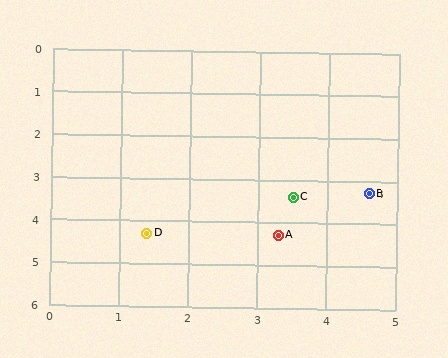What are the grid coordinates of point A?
Point A is at approximately (3.3, 4.3).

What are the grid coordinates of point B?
Point B is at approximately (4.6, 3.3).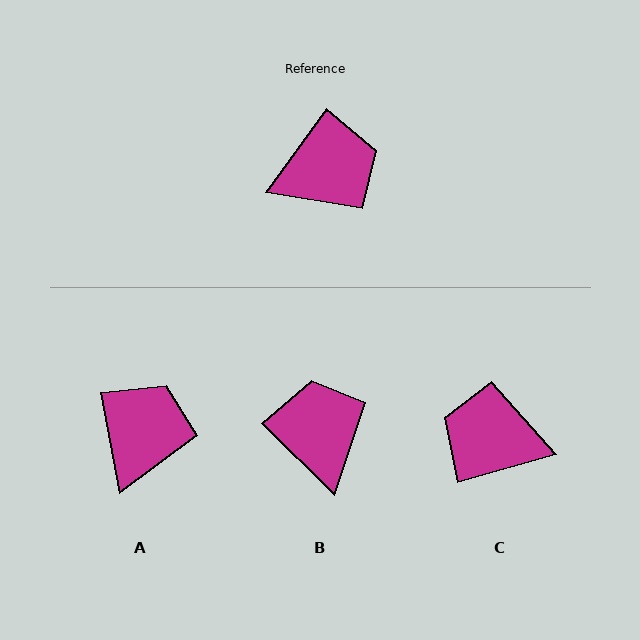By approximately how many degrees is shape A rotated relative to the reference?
Approximately 46 degrees counter-clockwise.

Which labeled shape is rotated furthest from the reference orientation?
C, about 142 degrees away.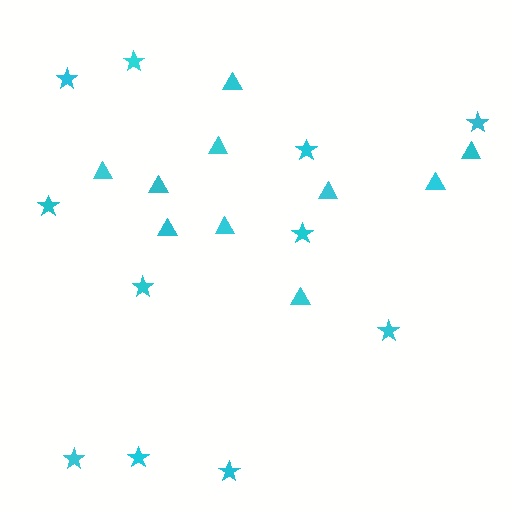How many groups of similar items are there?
There are 2 groups: one group of triangles (10) and one group of stars (11).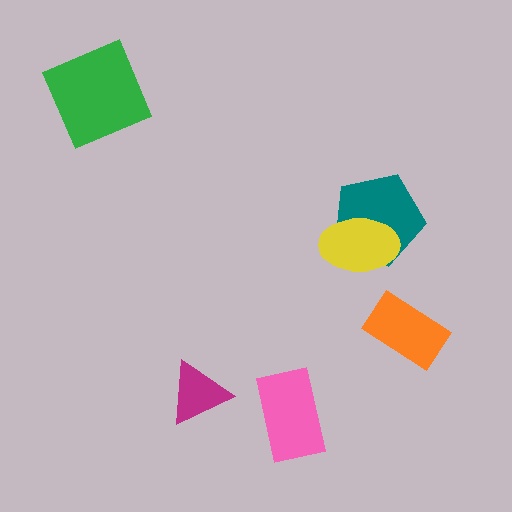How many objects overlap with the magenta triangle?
0 objects overlap with the magenta triangle.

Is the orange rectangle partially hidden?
No, no other shape covers it.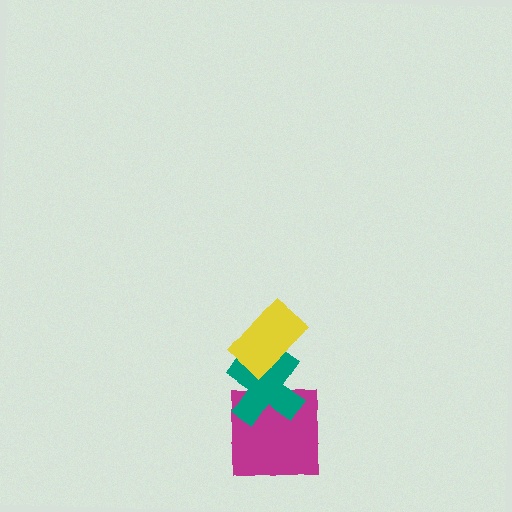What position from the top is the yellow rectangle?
The yellow rectangle is 1st from the top.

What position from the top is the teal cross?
The teal cross is 2nd from the top.